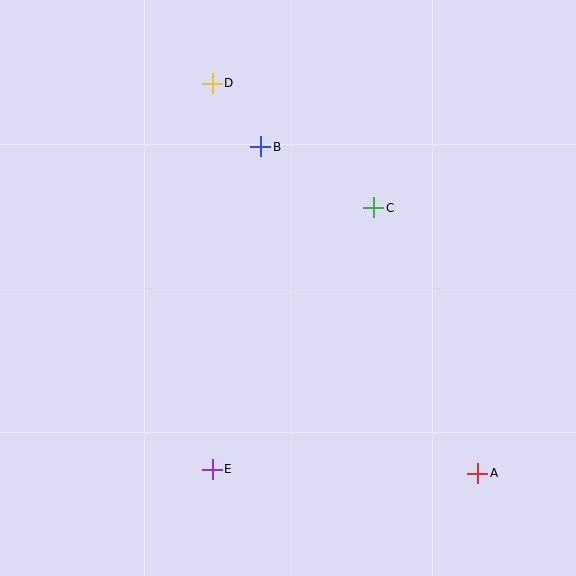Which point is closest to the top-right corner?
Point C is closest to the top-right corner.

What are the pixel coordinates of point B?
Point B is at (261, 147).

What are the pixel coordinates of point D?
Point D is at (212, 83).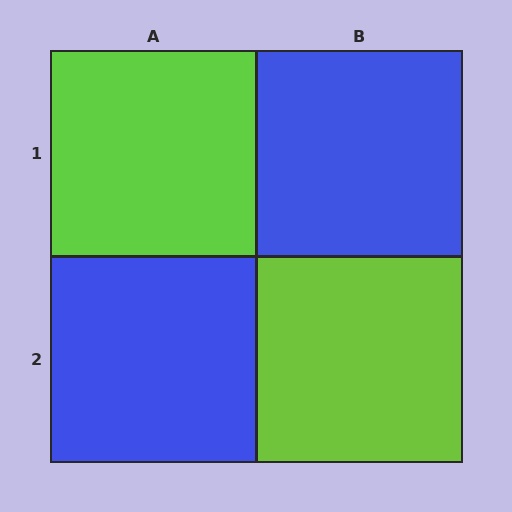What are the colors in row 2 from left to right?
Blue, lime.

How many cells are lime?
2 cells are lime.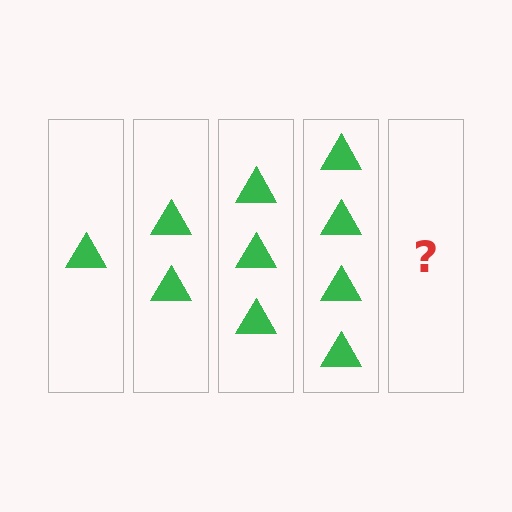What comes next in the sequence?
The next element should be 5 triangles.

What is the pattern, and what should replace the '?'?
The pattern is that each step adds one more triangle. The '?' should be 5 triangles.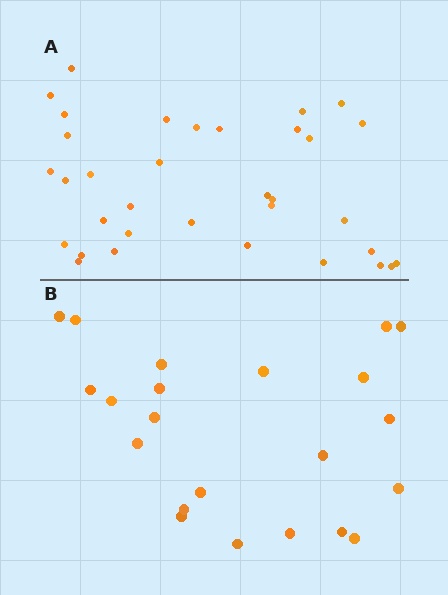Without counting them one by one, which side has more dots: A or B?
Region A (the top region) has more dots.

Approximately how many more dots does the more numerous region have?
Region A has roughly 12 or so more dots than region B.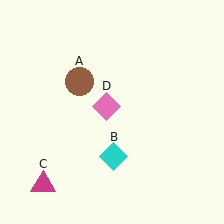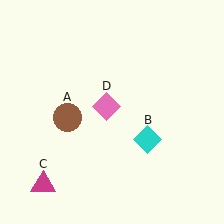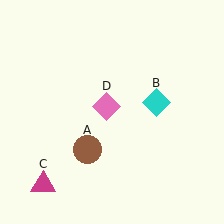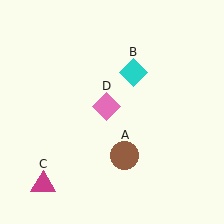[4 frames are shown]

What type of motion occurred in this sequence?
The brown circle (object A), cyan diamond (object B) rotated counterclockwise around the center of the scene.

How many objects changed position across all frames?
2 objects changed position: brown circle (object A), cyan diamond (object B).